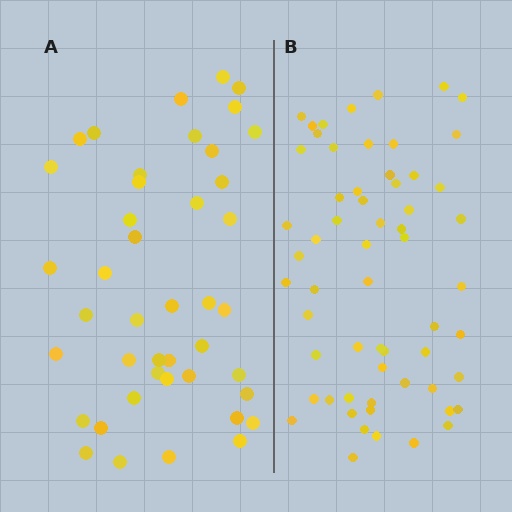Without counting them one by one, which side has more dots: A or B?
Region B (the right region) has more dots.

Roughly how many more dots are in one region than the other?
Region B has approximately 15 more dots than region A.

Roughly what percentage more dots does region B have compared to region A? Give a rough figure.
About 40% more.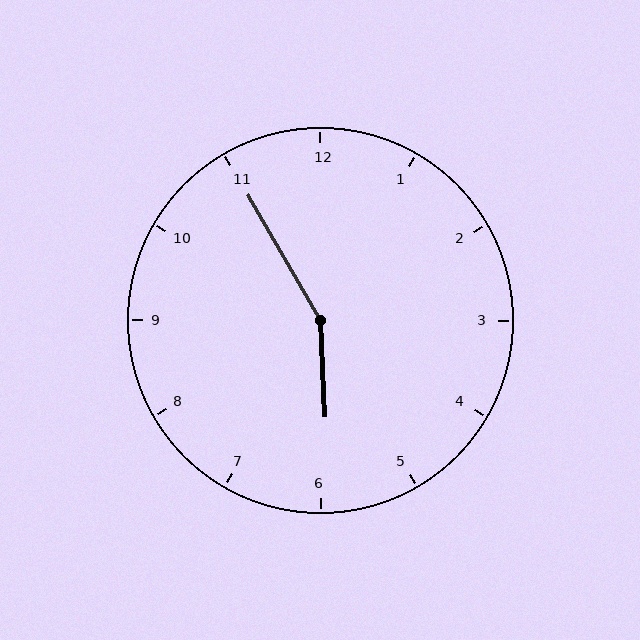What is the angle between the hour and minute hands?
Approximately 152 degrees.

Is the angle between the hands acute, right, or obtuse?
It is obtuse.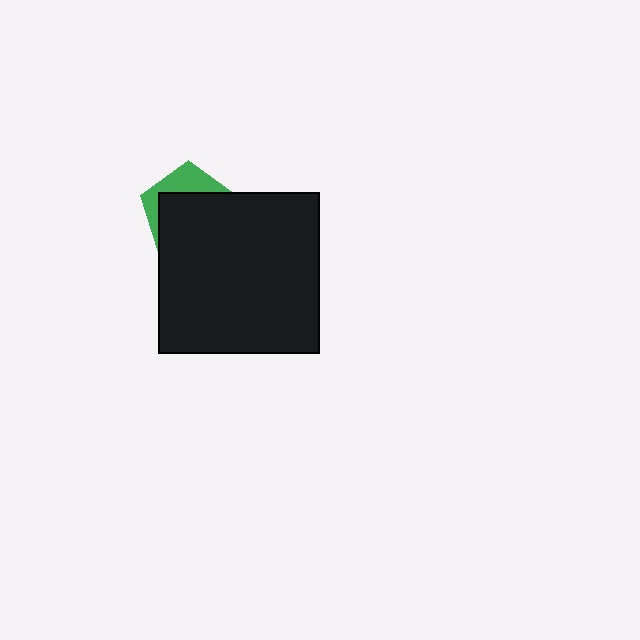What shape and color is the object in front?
The object in front is a black square.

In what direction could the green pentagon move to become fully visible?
The green pentagon could move up. That would shift it out from behind the black square entirely.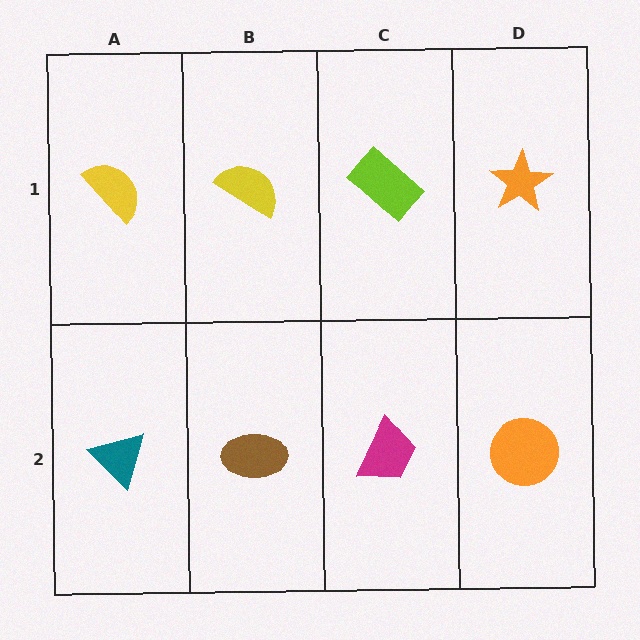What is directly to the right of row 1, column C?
An orange star.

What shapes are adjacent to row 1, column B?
A brown ellipse (row 2, column B), a yellow semicircle (row 1, column A), a lime rectangle (row 1, column C).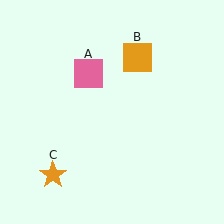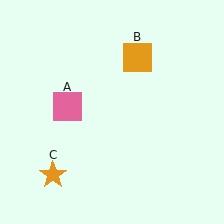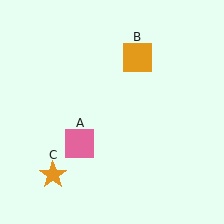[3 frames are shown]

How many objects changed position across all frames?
1 object changed position: pink square (object A).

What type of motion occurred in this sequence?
The pink square (object A) rotated counterclockwise around the center of the scene.